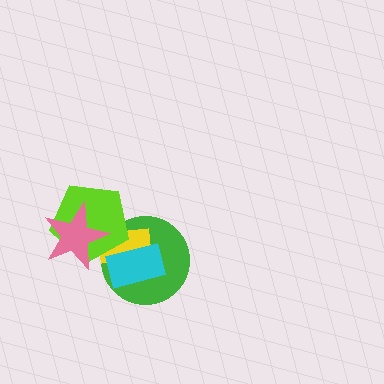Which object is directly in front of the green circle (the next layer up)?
The yellow rectangle is directly in front of the green circle.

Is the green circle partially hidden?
Yes, it is partially covered by another shape.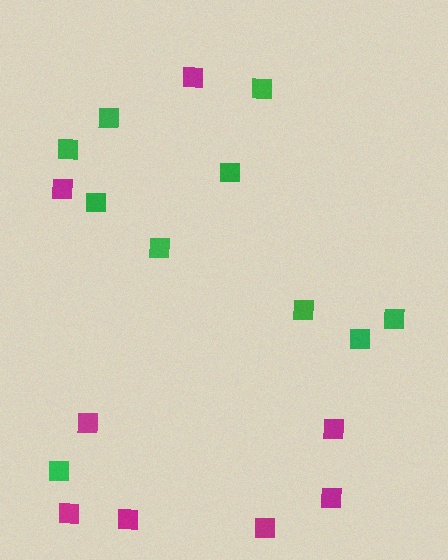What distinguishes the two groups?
There are 2 groups: one group of green squares (10) and one group of magenta squares (8).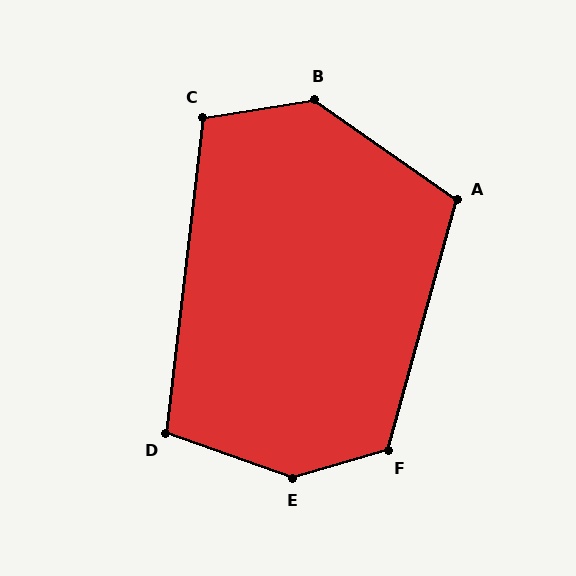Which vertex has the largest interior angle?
E, at approximately 144 degrees.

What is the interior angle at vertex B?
Approximately 135 degrees (obtuse).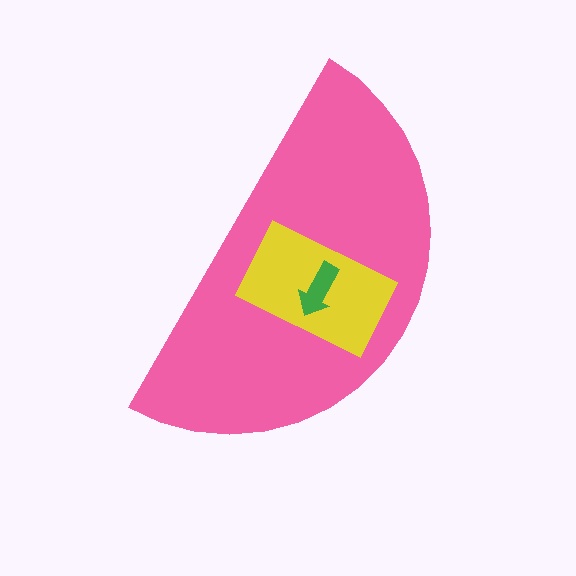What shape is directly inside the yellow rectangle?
The green arrow.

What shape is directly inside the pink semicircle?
The yellow rectangle.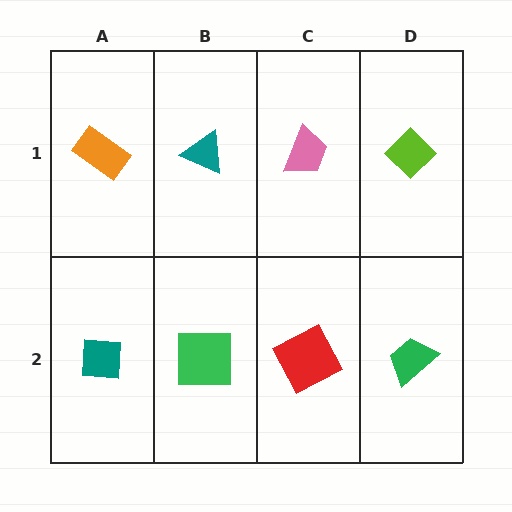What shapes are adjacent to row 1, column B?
A green square (row 2, column B), an orange rectangle (row 1, column A), a pink trapezoid (row 1, column C).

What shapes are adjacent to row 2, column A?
An orange rectangle (row 1, column A), a green square (row 2, column B).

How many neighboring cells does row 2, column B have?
3.